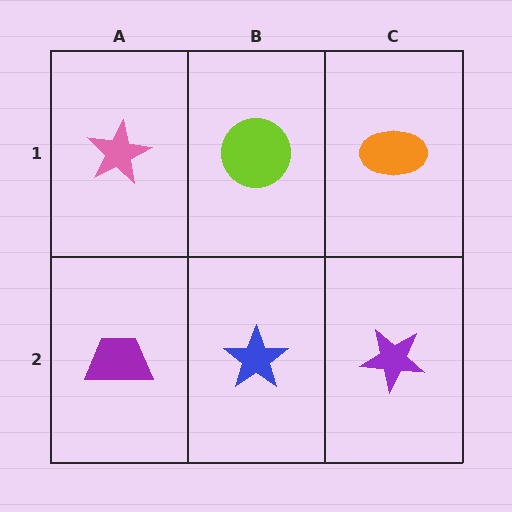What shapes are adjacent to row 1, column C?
A purple star (row 2, column C), a lime circle (row 1, column B).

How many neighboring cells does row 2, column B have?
3.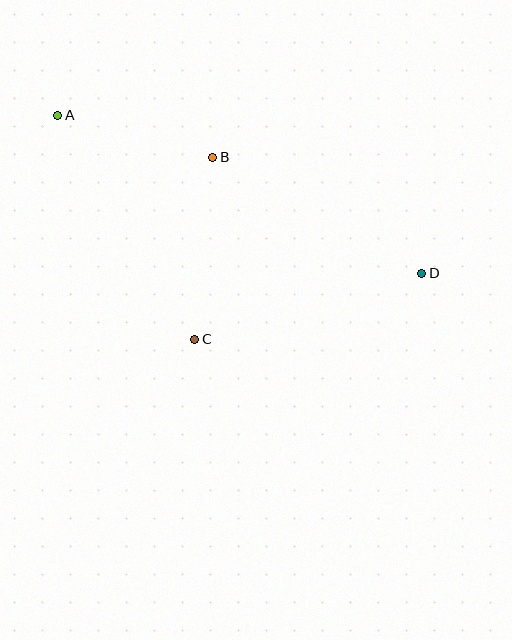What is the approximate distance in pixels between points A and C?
The distance between A and C is approximately 262 pixels.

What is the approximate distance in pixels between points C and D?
The distance between C and D is approximately 237 pixels.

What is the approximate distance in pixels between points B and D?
The distance between B and D is approximately 239 pixels.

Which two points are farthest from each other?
Points A and D are farthest from each other.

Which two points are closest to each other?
Points A and B are closest to each other.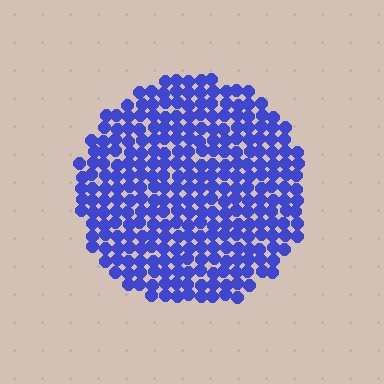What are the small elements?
The small elements are circles.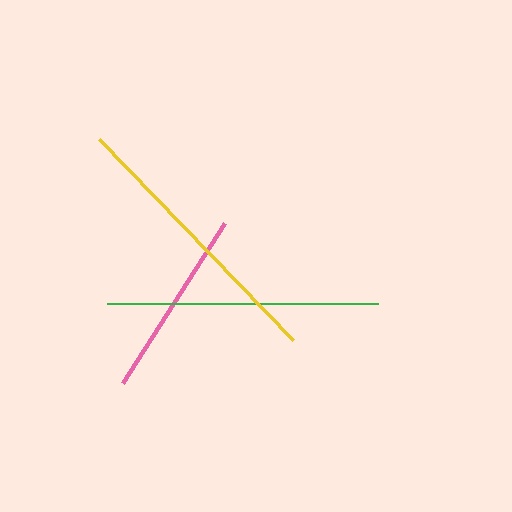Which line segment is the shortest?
The pink line is the shortest at approximately 190 pixels.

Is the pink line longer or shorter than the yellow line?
The yellow line is longer than the pink line.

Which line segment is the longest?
The yellow line is the longest at approximately 280 pixels.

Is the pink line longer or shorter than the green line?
The green line is longer than the pink line.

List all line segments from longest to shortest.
From longest to shortest: yellow, green, pink.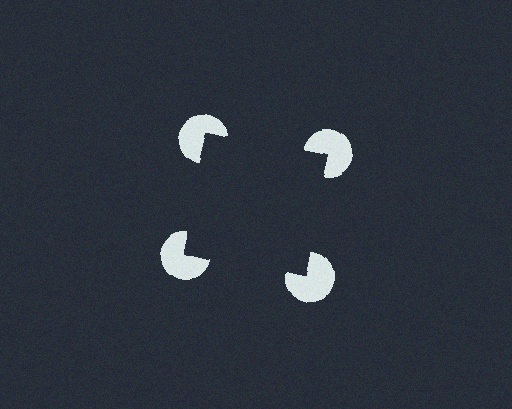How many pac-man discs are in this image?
There are 4 — one at each vertex of the illusory square.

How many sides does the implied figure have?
4 sides.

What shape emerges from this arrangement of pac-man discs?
An illusory square — its edges are inferred from the aligned wedge cuts in the pac-man discs, not physically drawn.